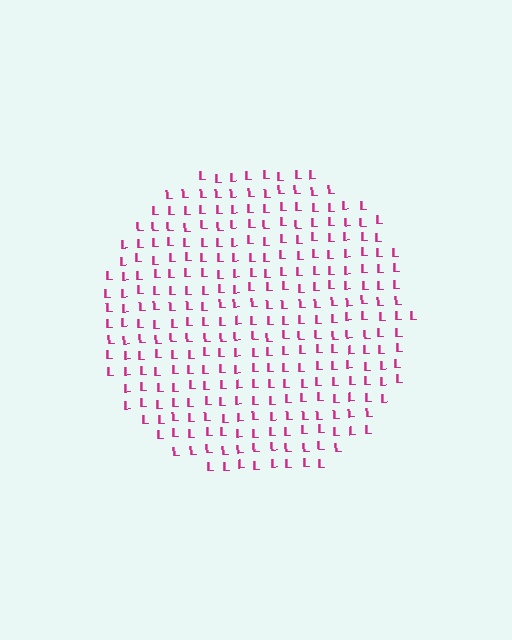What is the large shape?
The large shape is a circle.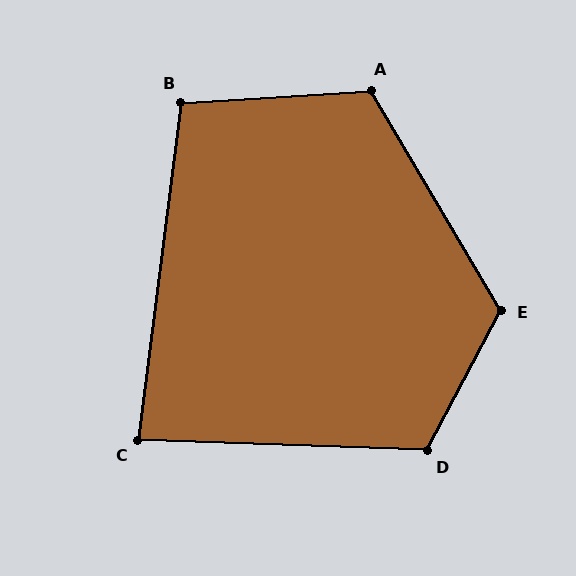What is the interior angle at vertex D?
Approximately 116 degrees (obtuse).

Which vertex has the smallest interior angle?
C, at approximately 85 degrees.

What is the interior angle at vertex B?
Approximately 101 degrees (obtuse).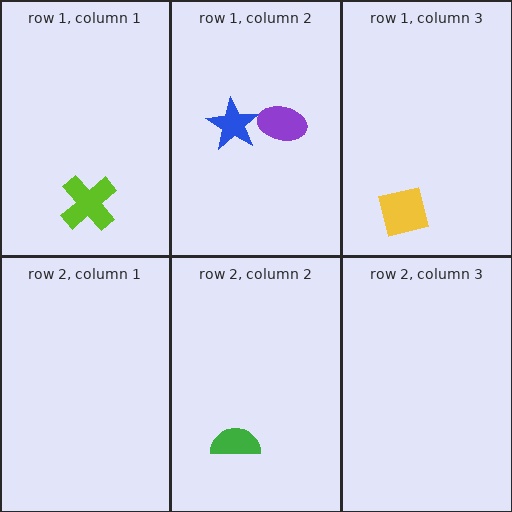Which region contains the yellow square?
The row 1, column 3 region.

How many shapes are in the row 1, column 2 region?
2.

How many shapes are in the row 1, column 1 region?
1.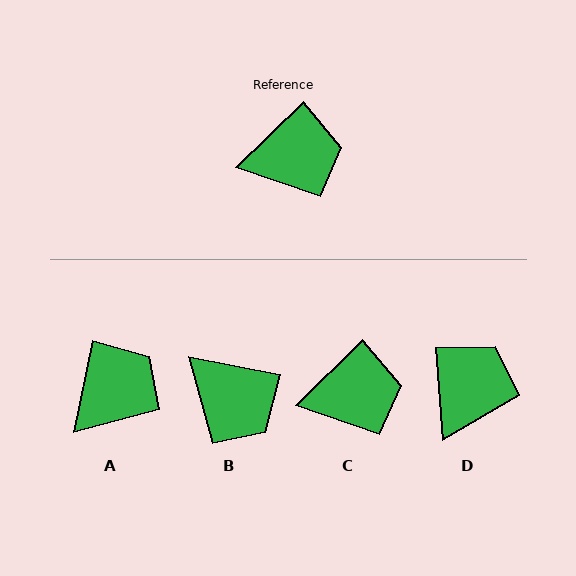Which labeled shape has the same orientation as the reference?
C.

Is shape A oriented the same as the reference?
No, it is off by about 34 degrees.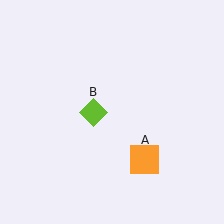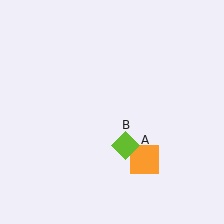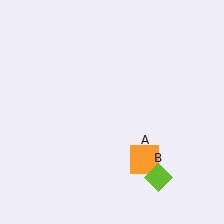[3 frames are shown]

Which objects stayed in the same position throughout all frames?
Orange square (object A) remained stationary.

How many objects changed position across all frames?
1 object changed position: lime diamond (object B).